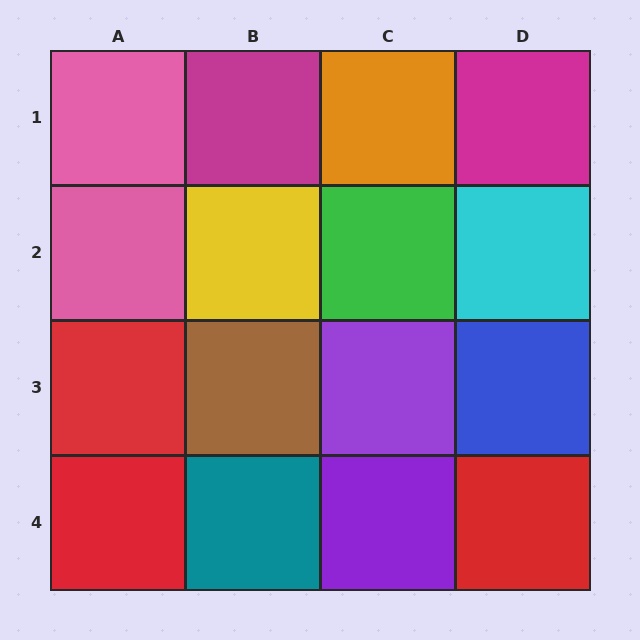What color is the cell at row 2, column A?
Pink.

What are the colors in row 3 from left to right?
Red, brown, purple, blue.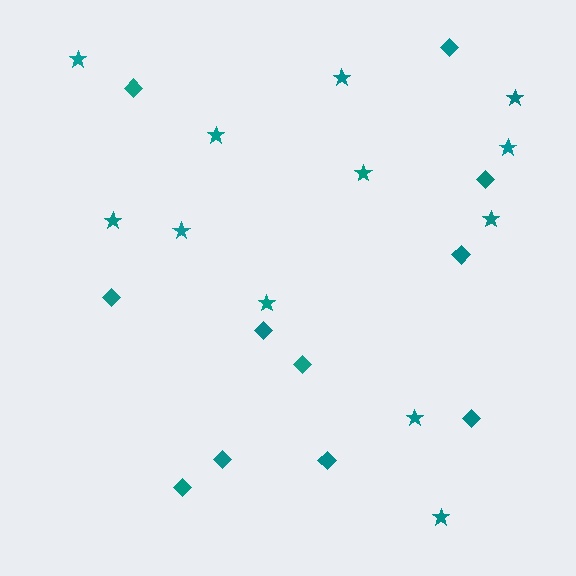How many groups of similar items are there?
There are 2 groups: one group of diamonds (11) and one group of stars (12).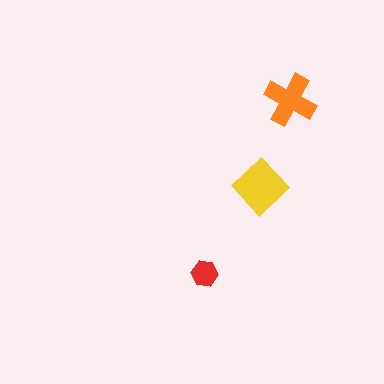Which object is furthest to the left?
The red hexagon is leftmost.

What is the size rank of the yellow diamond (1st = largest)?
1st.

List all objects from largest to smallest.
The yellow diamond, the orange cross, the red hexagon.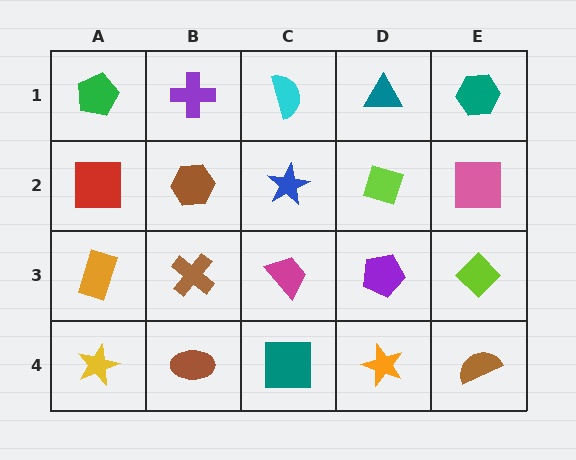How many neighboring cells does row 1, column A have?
2.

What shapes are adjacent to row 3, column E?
A pink square (row 2, column E), a brown semicircle (row 4, column E), a purple pentagon (row 3, column D).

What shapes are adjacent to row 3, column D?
A lime diamond (row 2, column D), an orange star (row 4, column D), a magenta trapezoid (row 3, column C), a lime diamond (row 3, column E).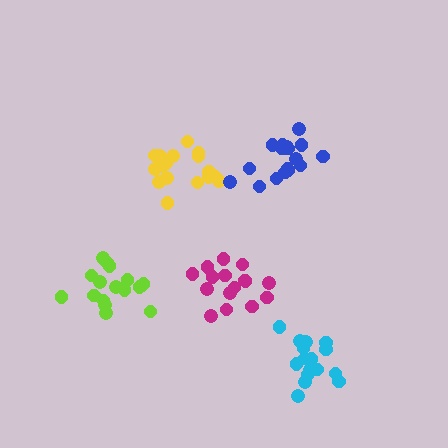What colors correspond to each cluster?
The clusters are colored: lime, yellow, blue, magenta, cyan.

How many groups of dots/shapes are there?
There are 5 groups.